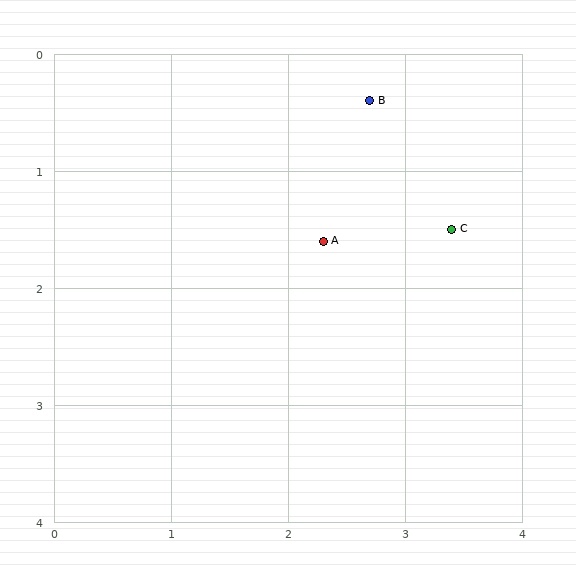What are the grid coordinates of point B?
Point B is at approximately (2.7, 0.4).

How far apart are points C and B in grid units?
Points C and B are about 1.3 grid units apart.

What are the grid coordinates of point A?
Point A is at approximately (2.3, 1.6).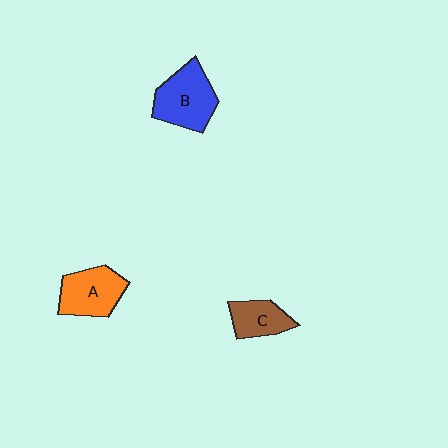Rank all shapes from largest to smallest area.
From largest to smallest: B (blue), A (orange), C (brown).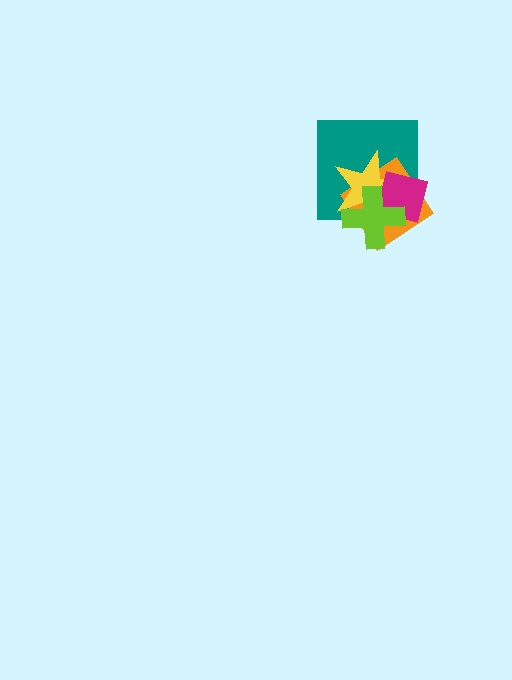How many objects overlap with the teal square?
4 objects overlap with the teal square.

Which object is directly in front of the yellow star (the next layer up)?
The magenta square is directly in front of the yellow star.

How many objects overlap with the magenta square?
4 objects overlap with the magenta square.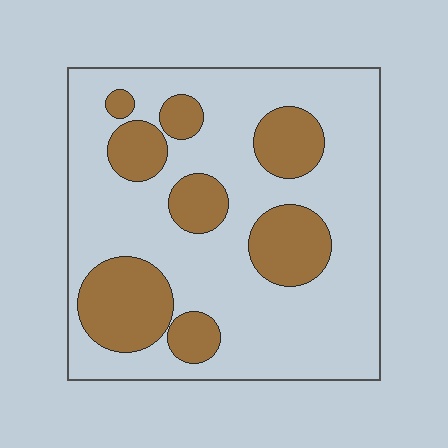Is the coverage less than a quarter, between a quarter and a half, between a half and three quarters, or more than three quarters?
Between a quarter and a half.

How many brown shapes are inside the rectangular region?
8.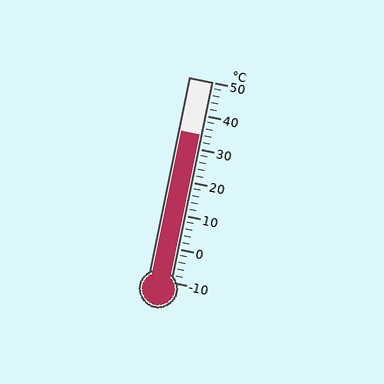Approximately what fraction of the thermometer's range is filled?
The thermometer is filled to approximately 75% of its range.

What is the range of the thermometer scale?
The thermometer scale ranges from -10°C to 50°C.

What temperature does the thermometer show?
The thermometer shows approximately 34°C.